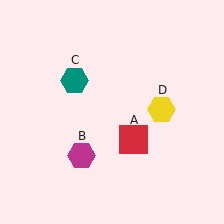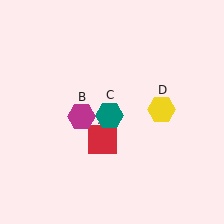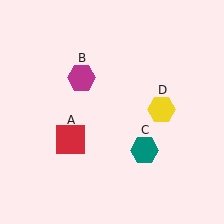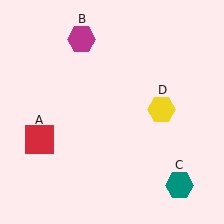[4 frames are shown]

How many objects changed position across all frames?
3 objects changed position: red square (object A), magenta hexagon (object B), teal hexagon (object C).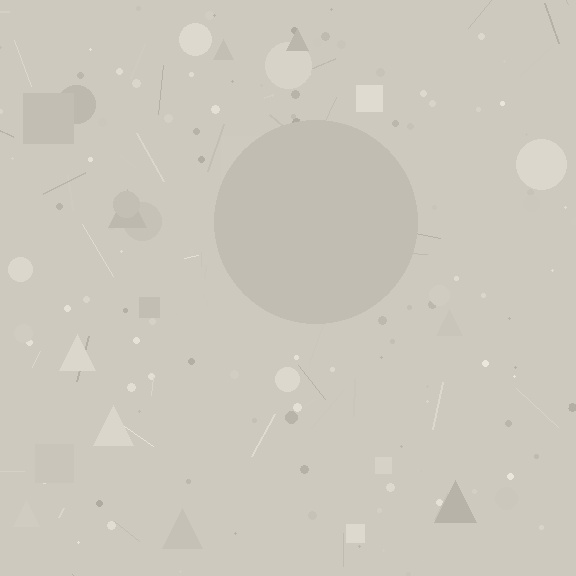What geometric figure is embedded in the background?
A circle is embedded in the background.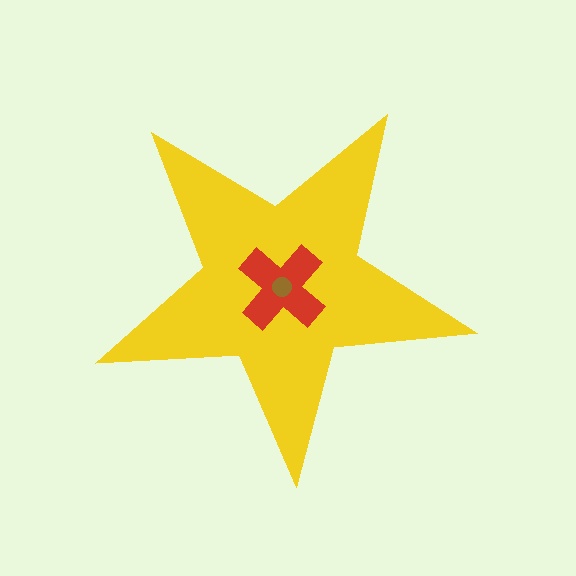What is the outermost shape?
The yellow star.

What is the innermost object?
The brown circle.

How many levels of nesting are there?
3.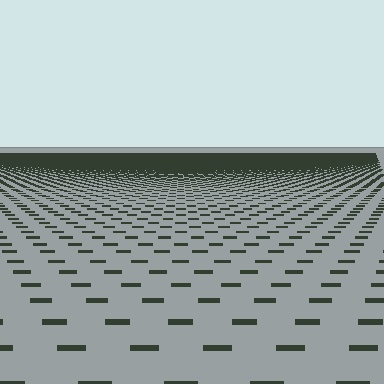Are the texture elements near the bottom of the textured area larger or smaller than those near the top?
Larger. Near the bottom, elements are closer to the viewer and appear at a bigger on-screen size.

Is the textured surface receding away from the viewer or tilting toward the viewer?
The surface is receding away from the viewer. Texture elements get smaller and denser toward the top.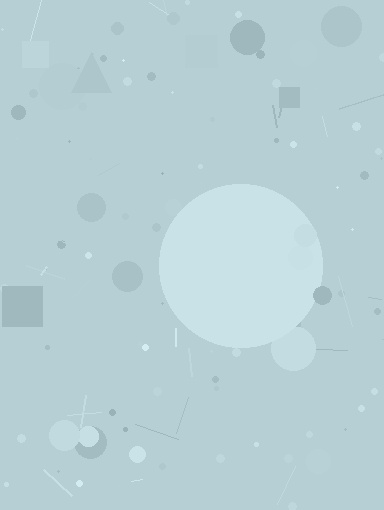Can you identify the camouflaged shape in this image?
The camouflaged shape is a circle.